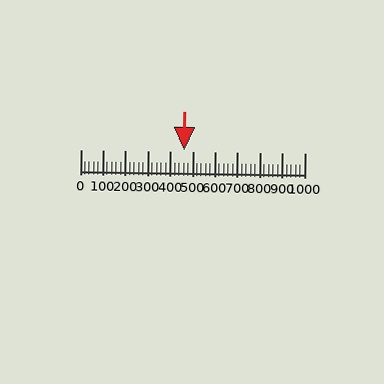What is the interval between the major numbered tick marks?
The major tick marks are spaced 100 units apart.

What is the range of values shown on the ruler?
The ruler shows values from 0 to 1000.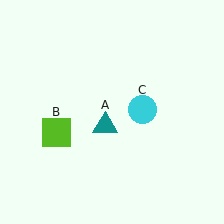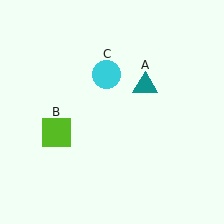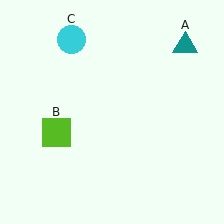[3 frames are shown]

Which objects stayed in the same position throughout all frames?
Lime square (object B) remained stationary.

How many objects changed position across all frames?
2 objects changed position: teal triangle (object A), cyan circle (object C).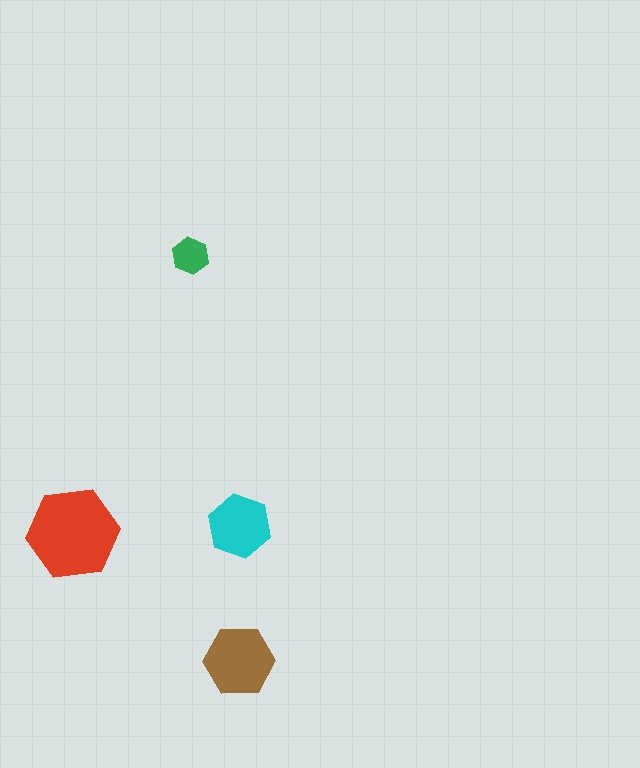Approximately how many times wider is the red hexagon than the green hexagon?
About 2.5 times wider.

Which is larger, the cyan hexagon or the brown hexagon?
The brown one.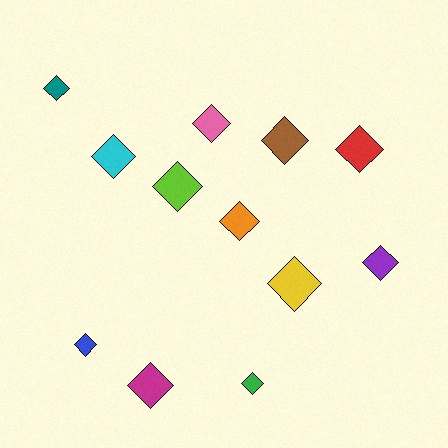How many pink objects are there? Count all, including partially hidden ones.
There is 1 pink object.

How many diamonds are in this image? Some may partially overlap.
There are 12 diamonds.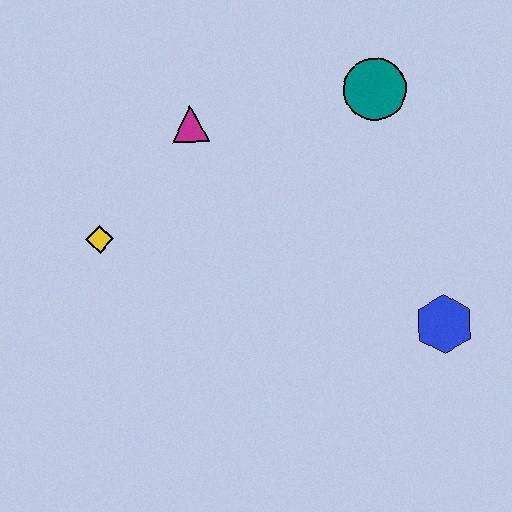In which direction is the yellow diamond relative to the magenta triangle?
The yellow diamond is below the magenta triangle.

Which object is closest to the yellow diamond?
The magenta triangle is closest to the yellow diamond.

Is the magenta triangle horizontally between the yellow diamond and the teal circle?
Yes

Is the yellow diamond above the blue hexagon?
Yes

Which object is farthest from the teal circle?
The yellow diamond is farthest from the teal circle.